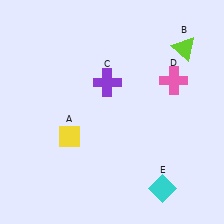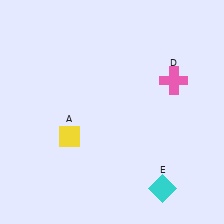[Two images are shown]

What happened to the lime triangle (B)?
The lime triangle (B) was removed in Image 2. It was in the top-right area of Image 1.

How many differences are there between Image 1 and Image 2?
There are 2 differences between the two images.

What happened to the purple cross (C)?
The purple cross (C) was removed in Image 2. It was in the top-left area of Image 1.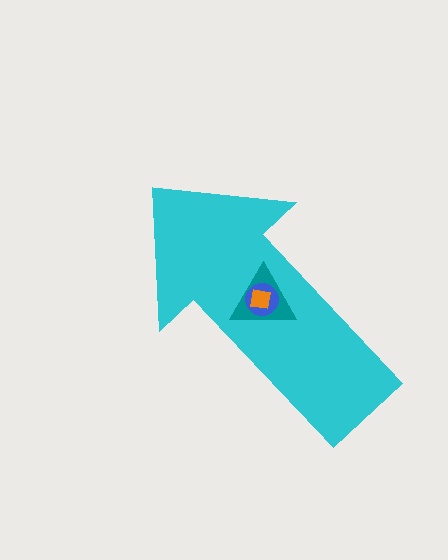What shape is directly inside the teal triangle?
The blue circle.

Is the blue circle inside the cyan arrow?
Yes.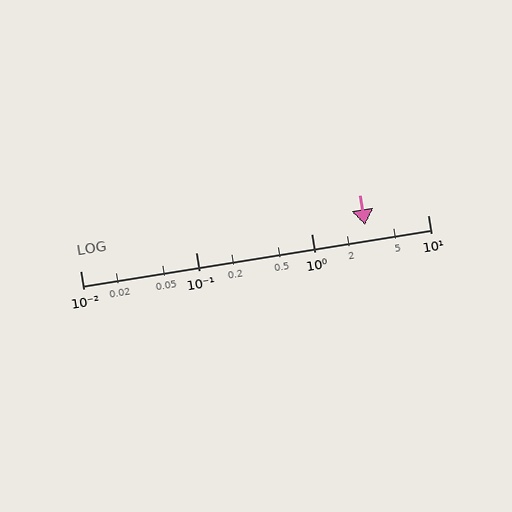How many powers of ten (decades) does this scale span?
The scale spans 3 decades, from 0.01 to 10.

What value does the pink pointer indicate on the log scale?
The pointer indicates approximately 2.9.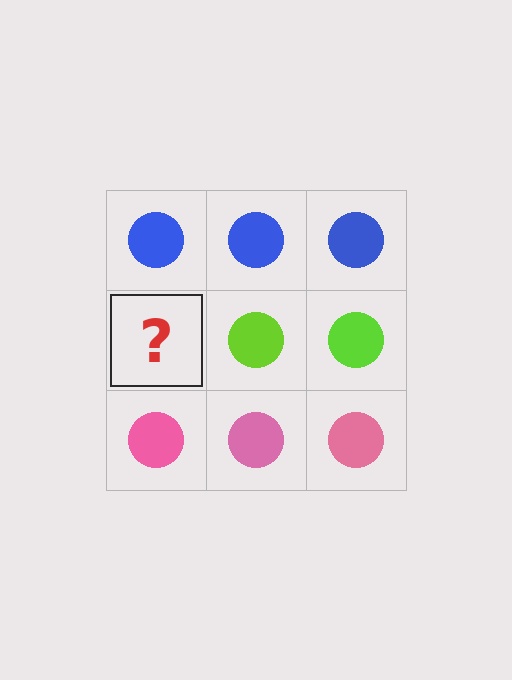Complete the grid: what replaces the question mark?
The question mark should be replaced with a lime circle.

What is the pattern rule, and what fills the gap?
The rule is that each row has a consistent color. The gap should be filled with a lime circle.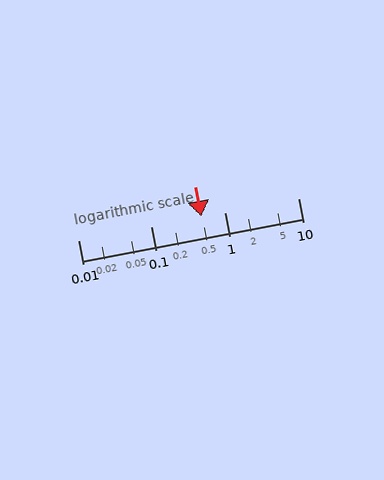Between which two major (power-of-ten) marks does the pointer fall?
The pointer is between 0.1 and 1.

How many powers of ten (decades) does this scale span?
The scale spans 3 decades, from 0.01 to 10.